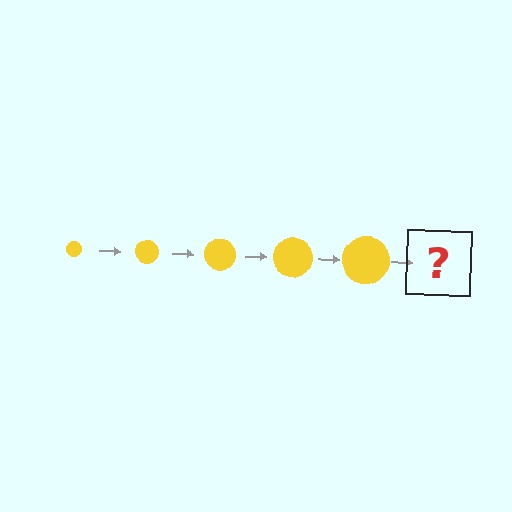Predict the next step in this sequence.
The next step is a yellow circle, larger than the previous one.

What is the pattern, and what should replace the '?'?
The pattern is that the circle gets progressively larger each step. The '?' should be a yellow circle, larger than the previous one.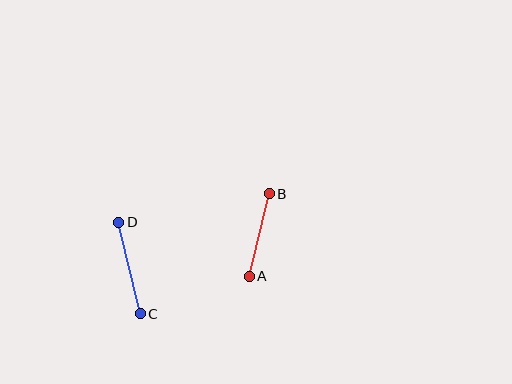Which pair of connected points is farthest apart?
Points C and D are farthest apart.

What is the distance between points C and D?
The distance is approximately 94 pixels.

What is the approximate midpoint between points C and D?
The midpoint is at approximately (130, 268) pixels.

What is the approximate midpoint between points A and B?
The midpoint is at approximately (259, 235) pixels.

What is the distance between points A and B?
The distance is approximately 85 pixels.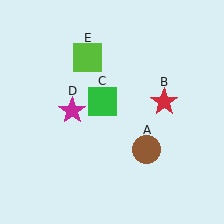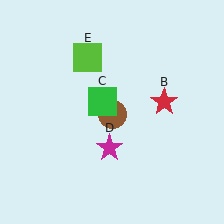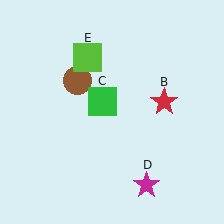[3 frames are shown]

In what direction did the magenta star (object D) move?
The magenta star (object D) moved down and to the right.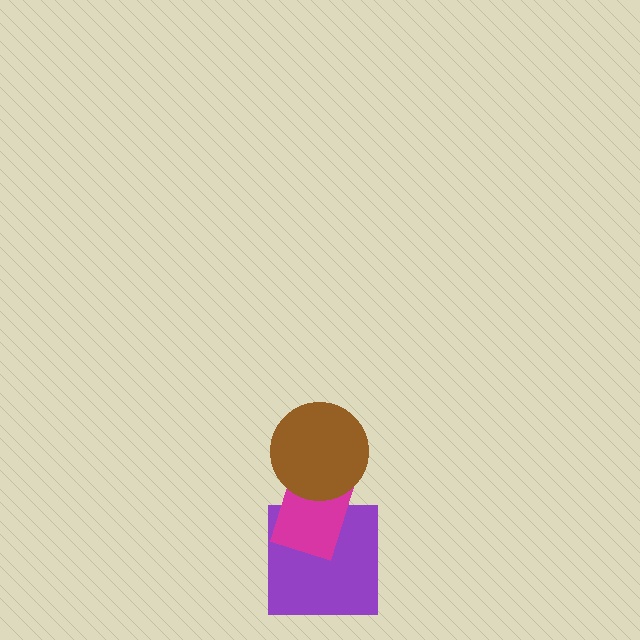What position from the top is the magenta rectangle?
The magenta rectangle is 2nd from the top.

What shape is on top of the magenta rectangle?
The brown circle is on top of the magenta rectangle.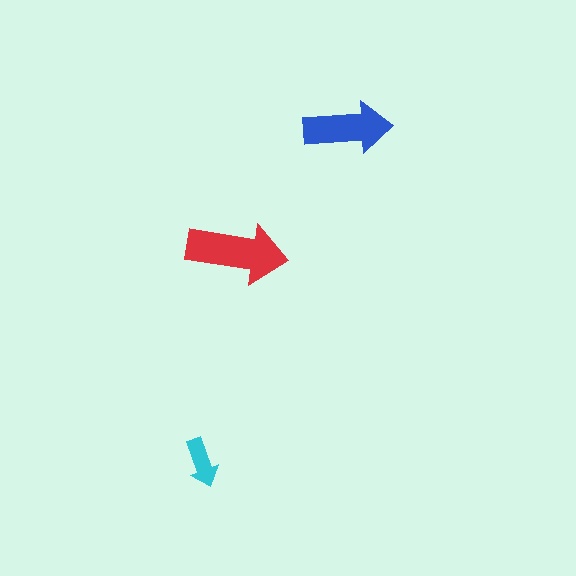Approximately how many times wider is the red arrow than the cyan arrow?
About 2 times wider.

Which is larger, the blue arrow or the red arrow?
The red one.